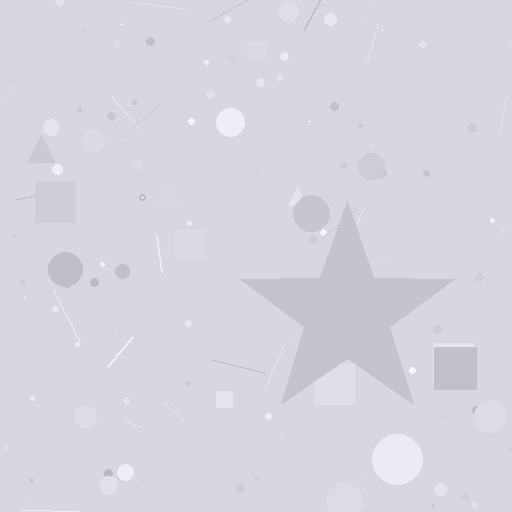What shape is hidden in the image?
A star is hidden in the image.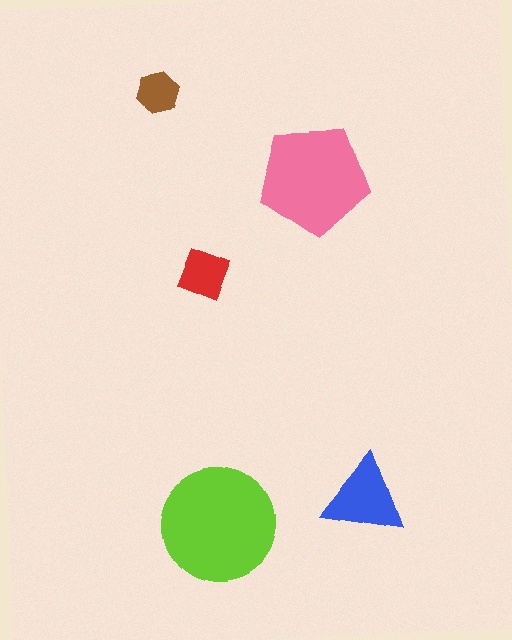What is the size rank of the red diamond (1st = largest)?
4th.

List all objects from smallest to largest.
The brown hexagon, the red diamond, the blue triangle, the pink pentagon, the lime circle.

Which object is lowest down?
The lime circle is bottommost.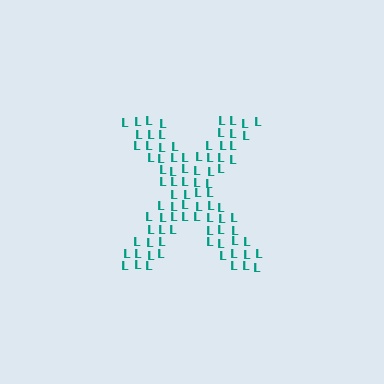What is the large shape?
The large shape is the letter X.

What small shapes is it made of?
It is made of small letter L's.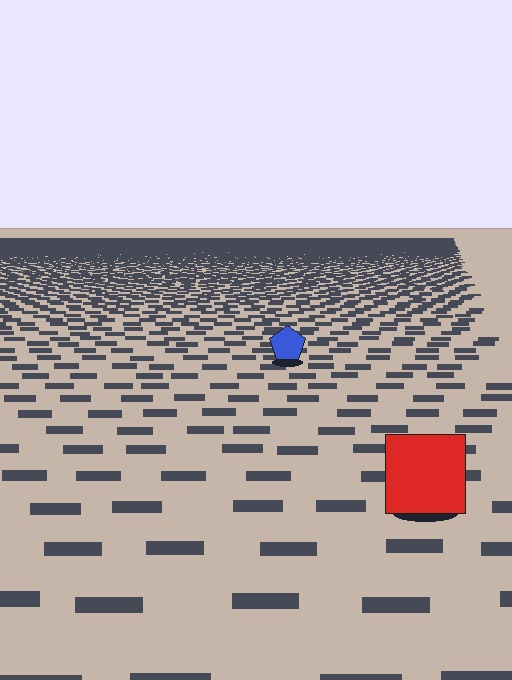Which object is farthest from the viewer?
The blue pentagon is farthest from the viewer. It appears smaller and the ground texture around it is denser.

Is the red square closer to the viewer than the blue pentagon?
Yes. The red square is closer — you can tell from the texture gradient: the ground texture is coarser near it.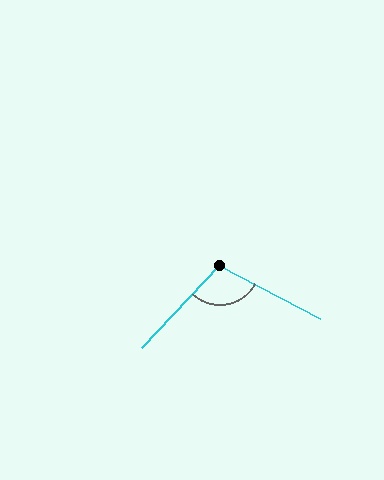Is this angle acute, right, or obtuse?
It is obtuse.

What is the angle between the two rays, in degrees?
Approximately 106 degrees.